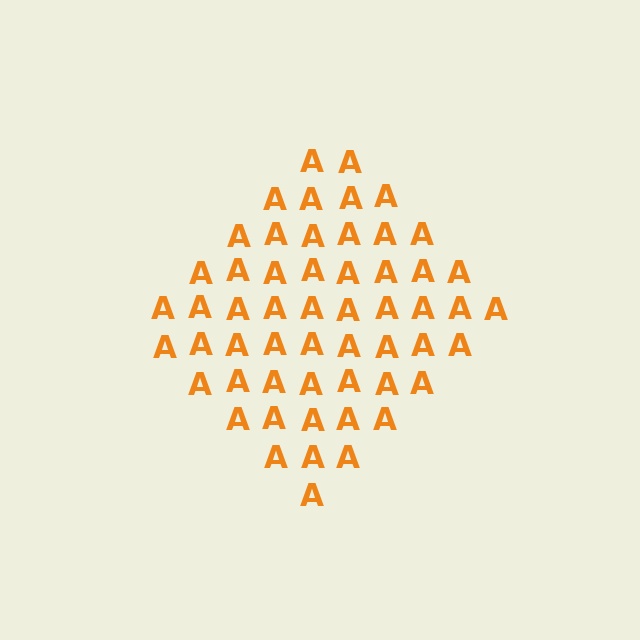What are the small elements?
The small elements are letter A's.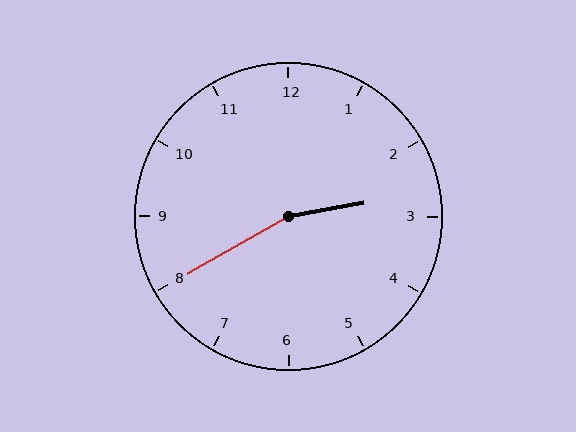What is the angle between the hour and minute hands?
Approximately 160 degrees.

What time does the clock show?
2:40.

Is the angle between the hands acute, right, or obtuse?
It is obtuse.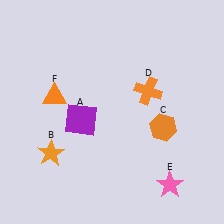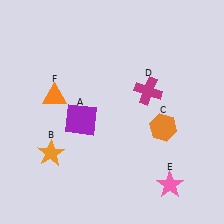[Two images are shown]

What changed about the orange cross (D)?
In Image 1, D is orange. In Image 2, it changed to magenta.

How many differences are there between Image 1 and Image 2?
There is 1 difference between the two images.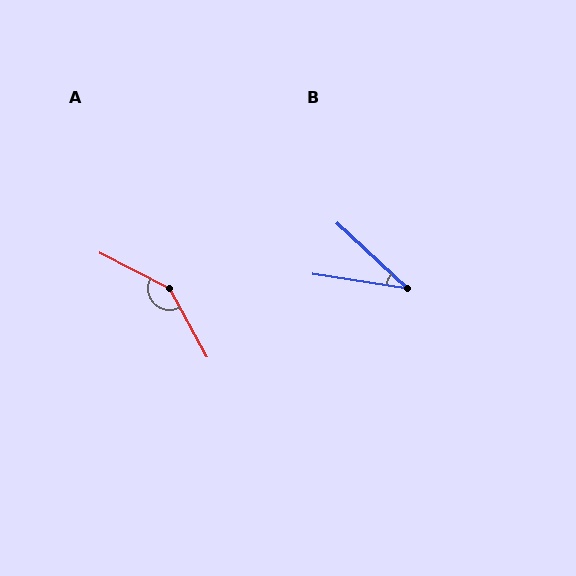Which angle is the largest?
A, at approximately 145 degrees.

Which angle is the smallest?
B, at approximately 34 degrees.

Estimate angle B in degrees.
Approximately 34 degrees.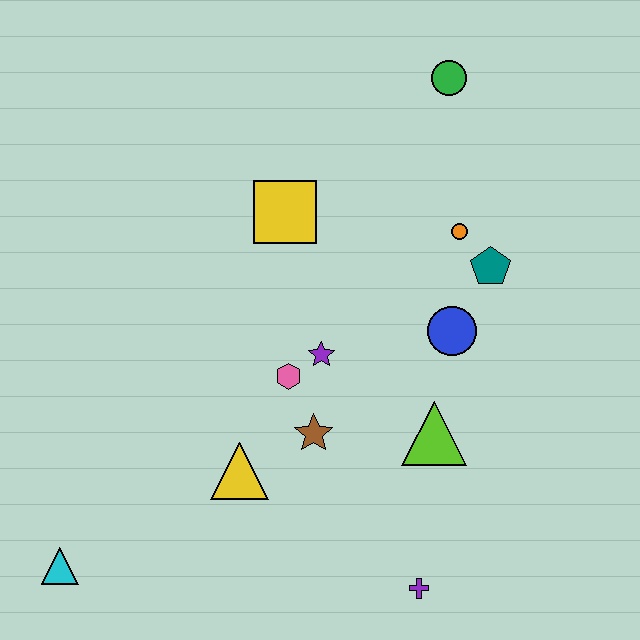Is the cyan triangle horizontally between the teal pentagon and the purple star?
No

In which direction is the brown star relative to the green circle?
The brown star is below the green circle.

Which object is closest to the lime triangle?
The blue circle is closest to the lime triangle.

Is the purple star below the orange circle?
Yes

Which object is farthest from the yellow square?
The cyan triangle is farthest from the yellow square.